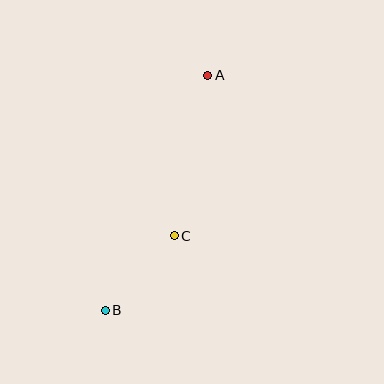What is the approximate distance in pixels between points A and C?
The distance between A and C is approximately 164 pixels.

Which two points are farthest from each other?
Points A and B are farthest from each other.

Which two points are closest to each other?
Points B and C are closest to each other.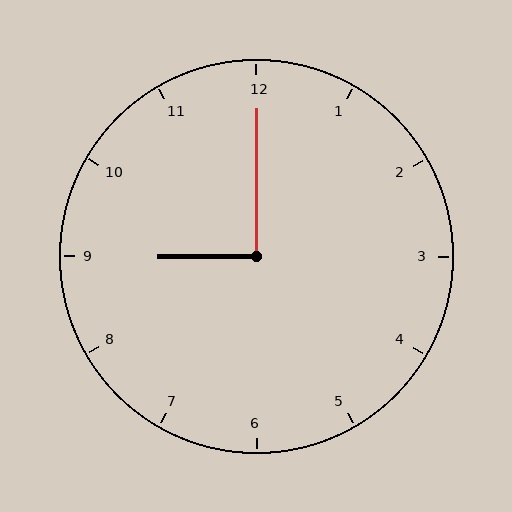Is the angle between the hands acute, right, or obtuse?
It is right.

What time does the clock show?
9:00.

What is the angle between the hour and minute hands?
Approximately 90 degrees.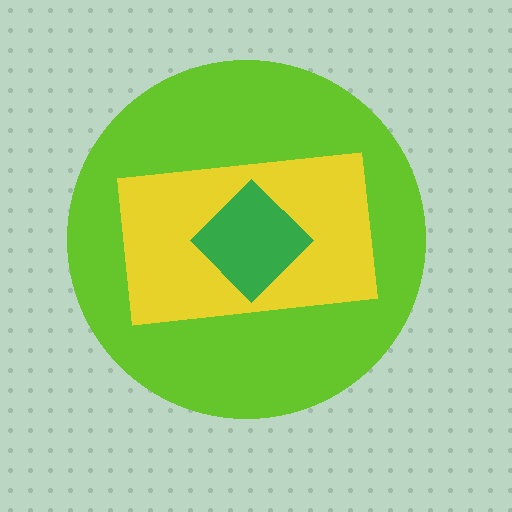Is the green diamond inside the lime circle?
Yes.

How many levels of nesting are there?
3.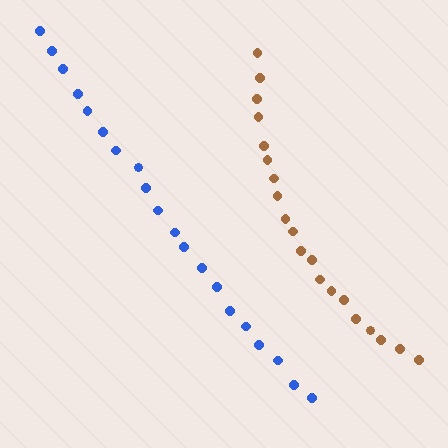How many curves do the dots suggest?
There are 2 distinct paths.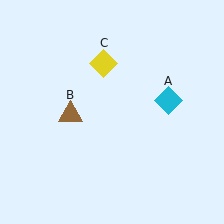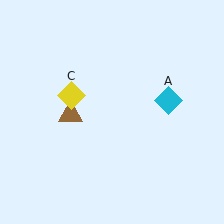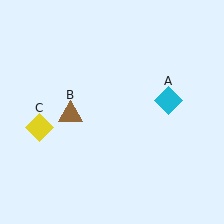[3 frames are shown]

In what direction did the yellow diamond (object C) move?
The yellow diamond (object C) moved down and to the left.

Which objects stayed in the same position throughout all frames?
Cyan diamond (object A) and brown triangle (object B) remained stationary.